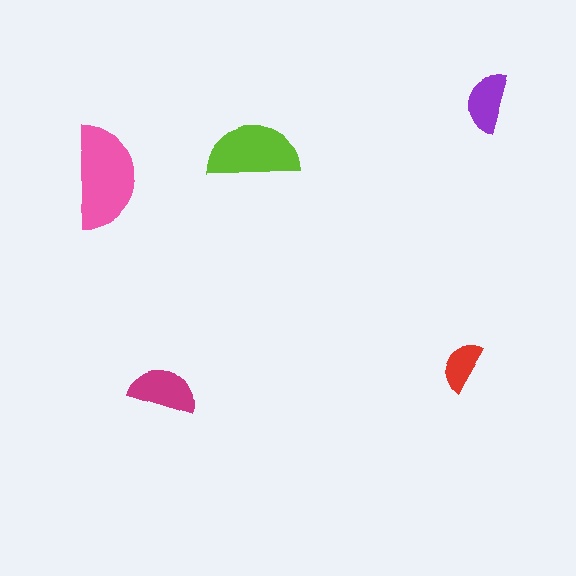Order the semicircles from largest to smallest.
the pink one, the lime one, the magenta one, the purple one, the red one.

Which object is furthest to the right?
The purple semicircle is rightmost.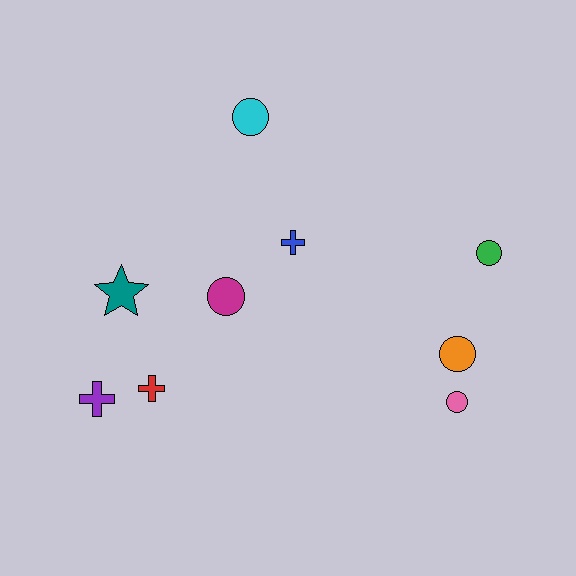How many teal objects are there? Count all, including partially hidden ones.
There is 1 teal object.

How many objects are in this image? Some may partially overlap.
There are 9 objects.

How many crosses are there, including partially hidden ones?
There are 3 crosses.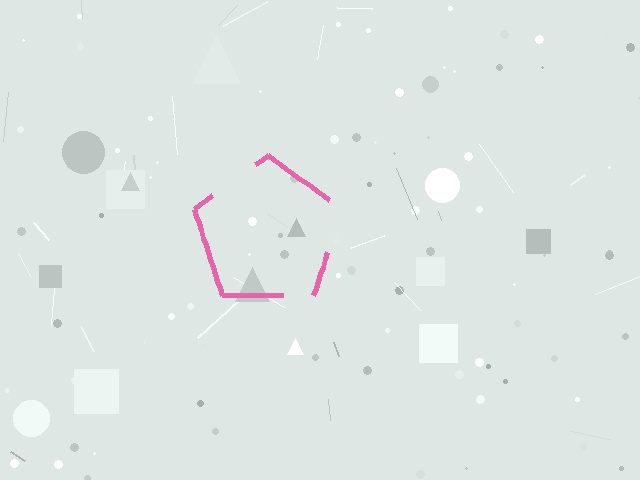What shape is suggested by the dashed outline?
The dashed outline suggests a pentagon.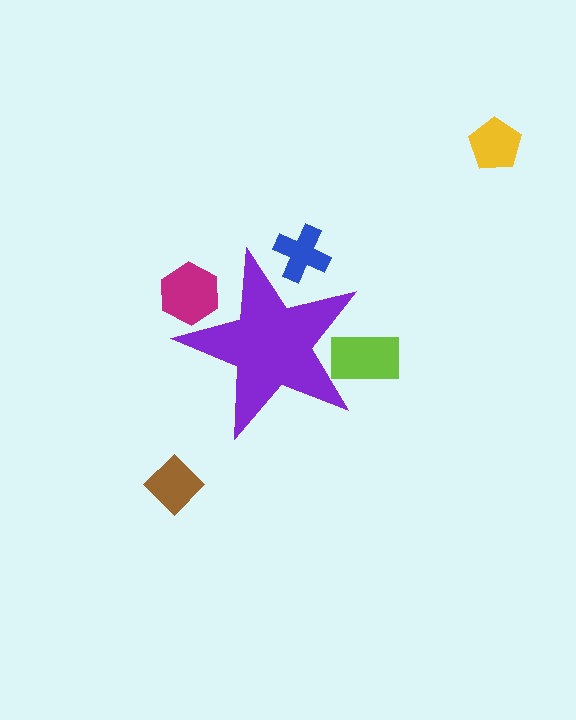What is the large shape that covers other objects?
A purple star.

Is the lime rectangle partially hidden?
Yes, the lime rectangle is partially hidden behind the purple star.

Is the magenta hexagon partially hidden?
Yes, the magenta hexagon is partially hidden behind the purple star.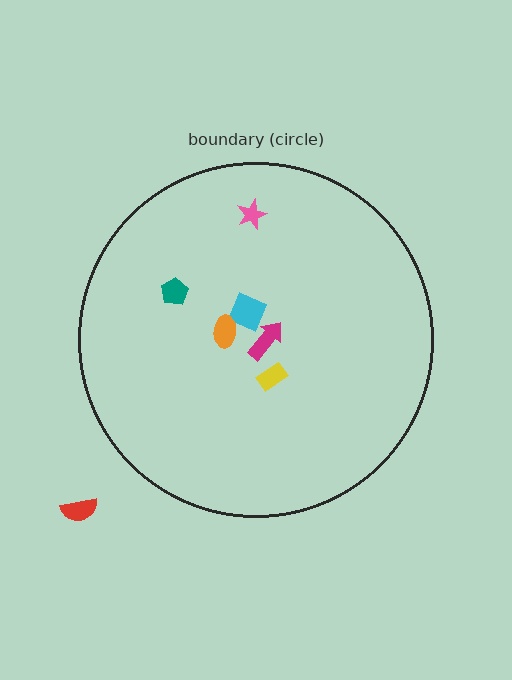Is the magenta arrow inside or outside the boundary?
Inside.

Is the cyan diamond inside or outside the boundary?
Inside.